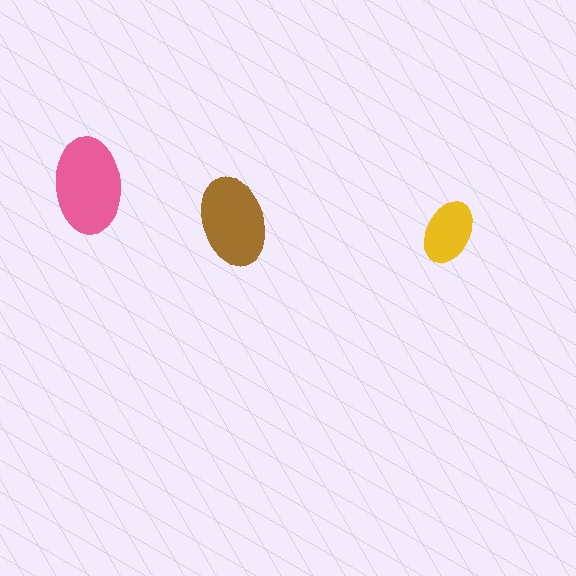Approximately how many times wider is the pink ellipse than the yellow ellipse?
About 1.5 times wider.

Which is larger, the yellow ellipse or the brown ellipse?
The brown one.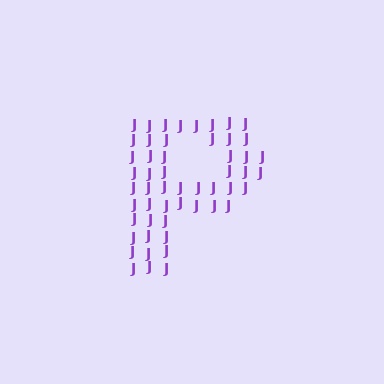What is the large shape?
The large shape is the letter P.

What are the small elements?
The small elements are letter J's.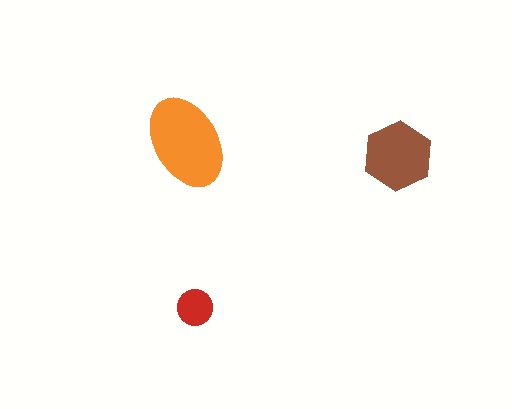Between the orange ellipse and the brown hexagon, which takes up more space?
The orange ellipse.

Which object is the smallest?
The red circle.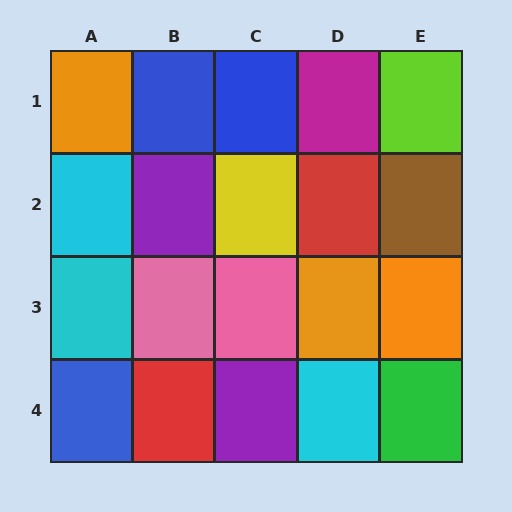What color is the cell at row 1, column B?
Blue.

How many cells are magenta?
1 cell is magenta.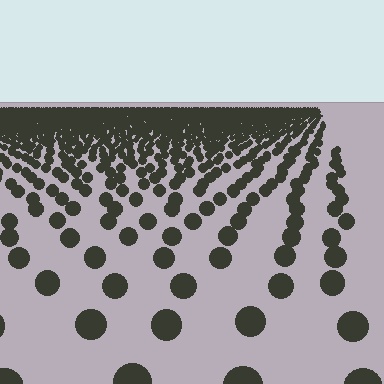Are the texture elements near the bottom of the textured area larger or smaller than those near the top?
Larger. Near the bottom, elements are closer to the viewer and appear at a bigger on-screen size.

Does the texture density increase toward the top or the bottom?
Density increases toward the top.